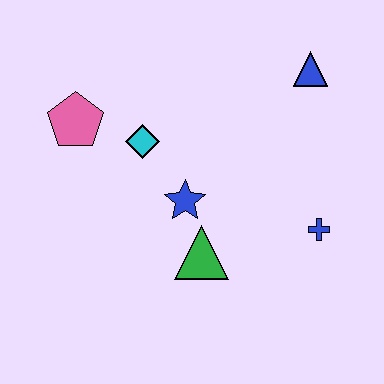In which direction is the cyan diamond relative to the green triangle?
The cyan diamond is above the green triangle.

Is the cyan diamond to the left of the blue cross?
Yes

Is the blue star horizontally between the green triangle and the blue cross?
No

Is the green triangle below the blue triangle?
Yes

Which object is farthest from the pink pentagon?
The blue cross is farthest from the pink pentagon.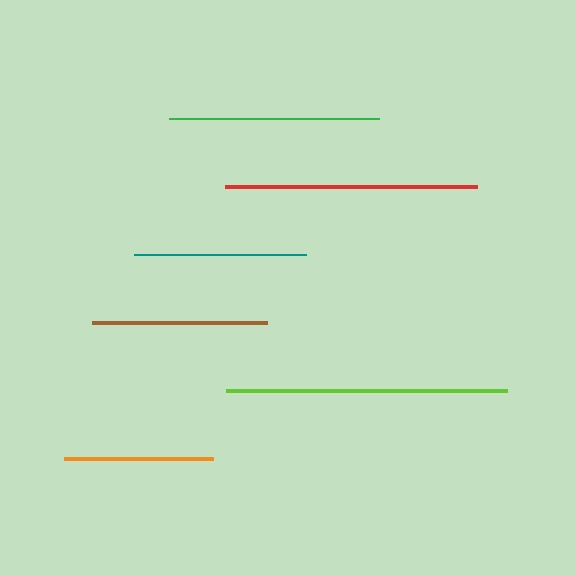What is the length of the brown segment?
The brown segment is approximately 175 pixels long.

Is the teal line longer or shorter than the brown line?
The brown line is longer than the teal line.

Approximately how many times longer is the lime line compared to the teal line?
The lime line is approximately 1.6 times the length of the teal line.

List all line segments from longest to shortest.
From longest to shortest: lime, red, green, brown, teal, orange.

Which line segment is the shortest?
The orange line is the shortest at approximately 149 pixels.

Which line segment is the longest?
The lime line is the longest at approximately 280 pixels.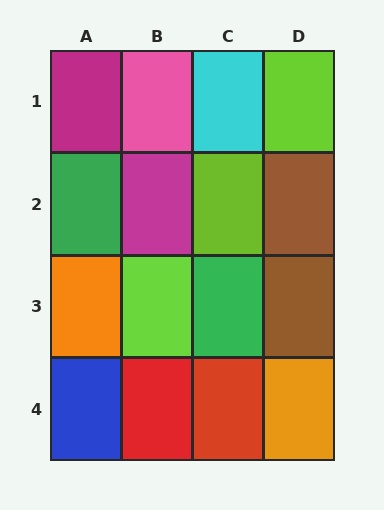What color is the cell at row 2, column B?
Magenta.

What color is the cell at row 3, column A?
Orange.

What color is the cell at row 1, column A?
Magenta.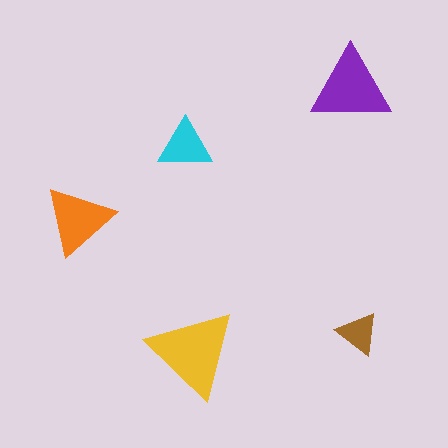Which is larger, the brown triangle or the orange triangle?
The orange one.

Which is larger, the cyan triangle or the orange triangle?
The orange one.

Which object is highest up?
The purple triangle is topmost.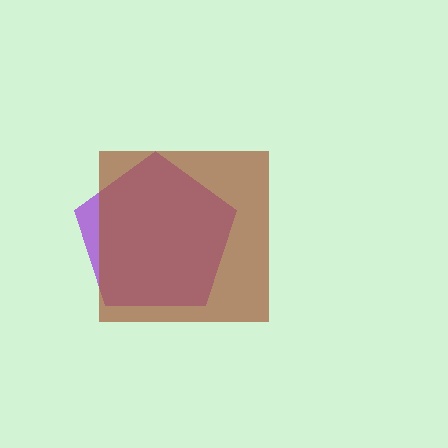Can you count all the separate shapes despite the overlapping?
Yes, there are 2 separate shapes.